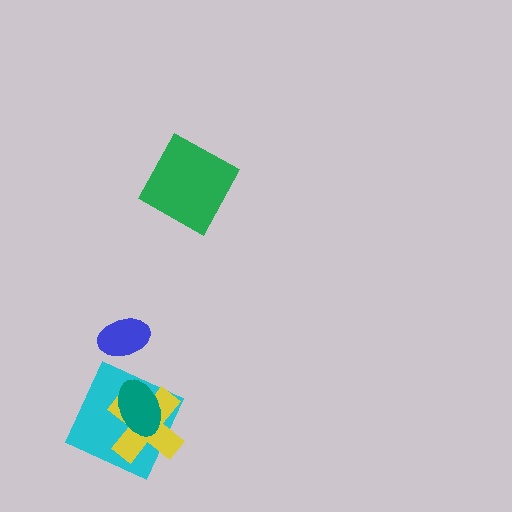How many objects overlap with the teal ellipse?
2 objects overlap with the teal ellipse.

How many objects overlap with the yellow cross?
2 objects overlap with the yellow cross.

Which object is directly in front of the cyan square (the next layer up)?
The yellow cross is directly in front of the cyan square.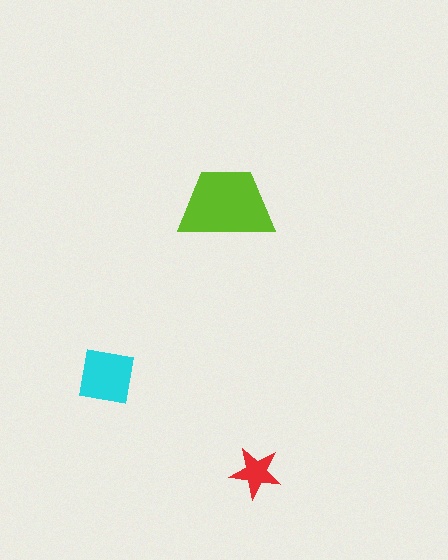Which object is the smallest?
The red star.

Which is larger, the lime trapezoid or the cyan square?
The lime trapezoid.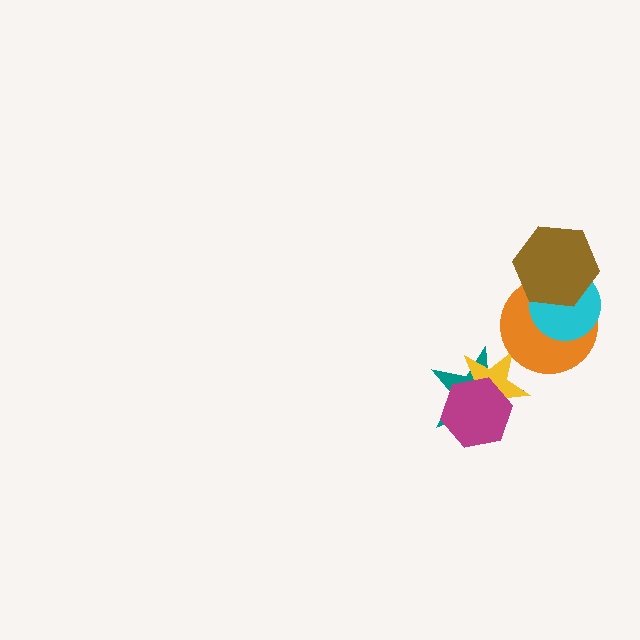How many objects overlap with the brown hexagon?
2 objects overlap with the brown hexagon.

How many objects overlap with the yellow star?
2 objects overlap with the yellow star.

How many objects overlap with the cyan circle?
2 objects overlap with the cyan circle.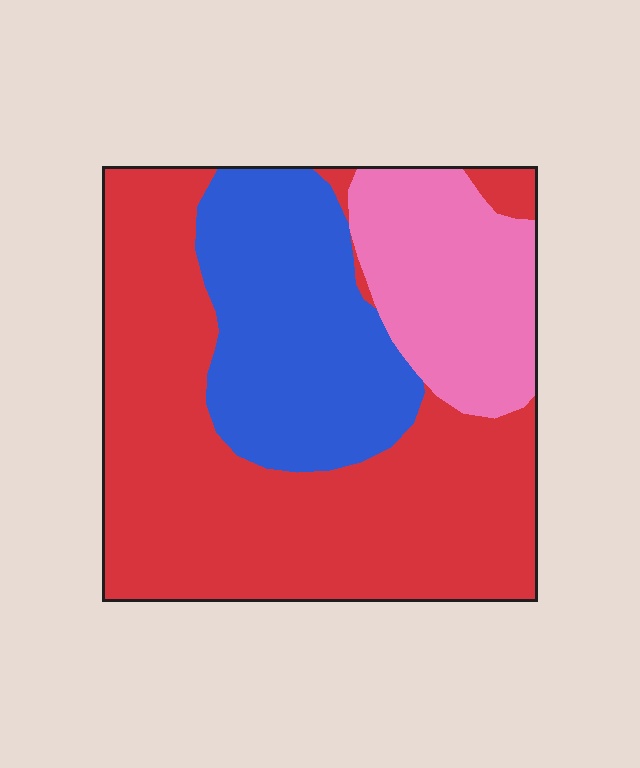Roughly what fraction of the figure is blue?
Blue covers about 25% of the figure.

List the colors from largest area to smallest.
From largest to smallest: red, blue, pink.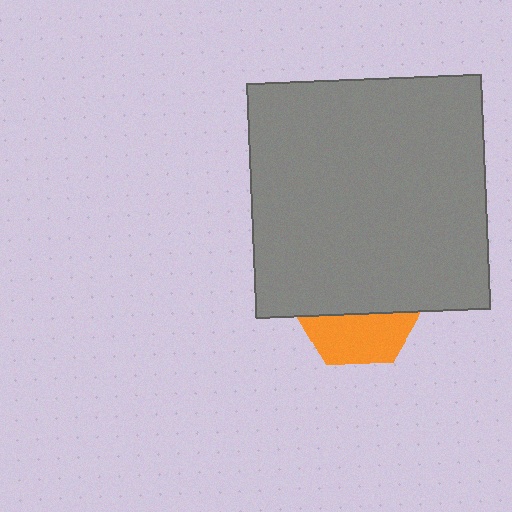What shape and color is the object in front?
The object in front is a gray rectangle.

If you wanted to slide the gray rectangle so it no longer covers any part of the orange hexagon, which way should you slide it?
Slide it up — that is the most direct way to separate the two shapes.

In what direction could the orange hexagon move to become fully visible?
The orange hexagon could move down. That would shift it out from behind the gray rectangle entirely.